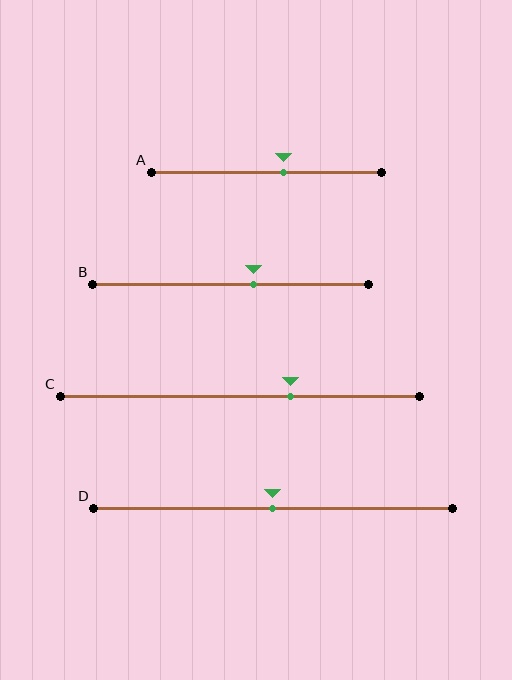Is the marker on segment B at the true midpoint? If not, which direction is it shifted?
No, the marker on segment B is shifted to the right by about 8% of the segment length.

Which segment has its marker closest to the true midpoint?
Segment D has its marker closest to the true midpoint.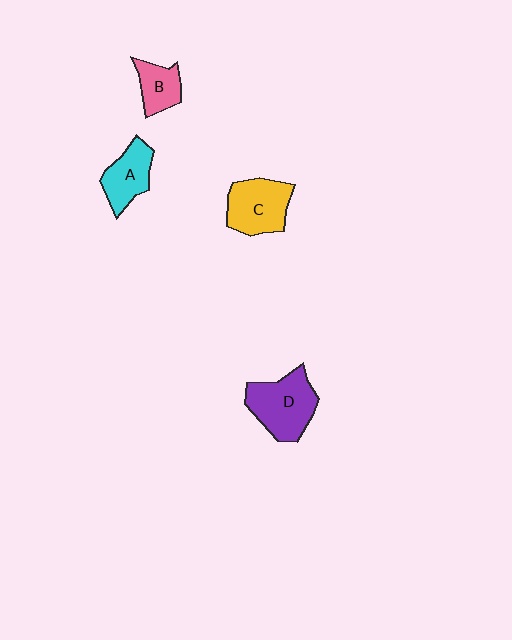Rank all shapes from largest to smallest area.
From largest to smallest: D (purple), C (yellow), A (cyan), B (pink).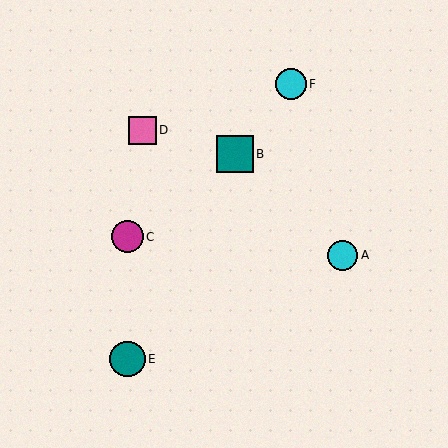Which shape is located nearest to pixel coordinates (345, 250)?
The cyan circle (labeled A) at (342, 255) is nearest to that location.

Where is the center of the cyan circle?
The center of the cyan circle is at (291, 84).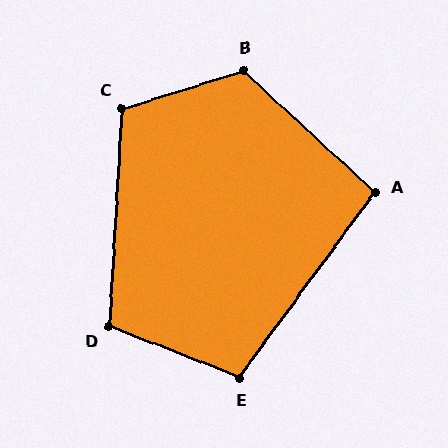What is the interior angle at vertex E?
Approximately 105 degrees (obtuse).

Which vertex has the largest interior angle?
B, at approximately 120 degrees.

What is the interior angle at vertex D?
Approximately 108 degrees (obtuse).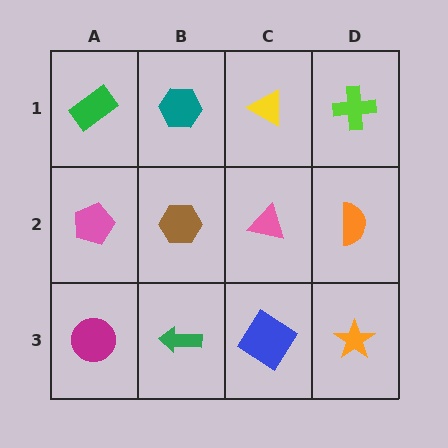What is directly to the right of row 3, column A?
A green arrow.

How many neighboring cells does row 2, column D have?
3.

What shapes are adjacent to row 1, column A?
A pink pentagon (row 2, column A), a teal hexagon (row 1, column B).